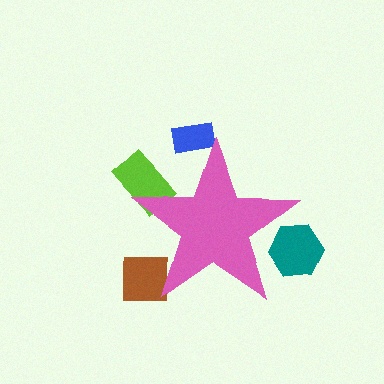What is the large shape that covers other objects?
A pink star.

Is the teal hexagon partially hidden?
Yes, the teal hexagon is partially hidden behind the pink star.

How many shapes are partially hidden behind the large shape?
4 shapes are partially hidden.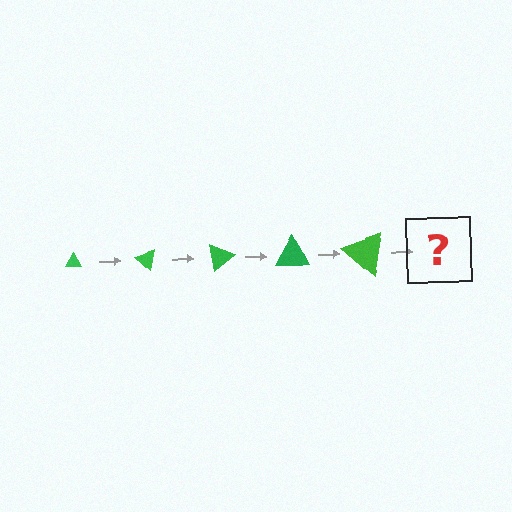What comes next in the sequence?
The next element should be a triangle, larger than the previous one and rotated 200 degrees from the start.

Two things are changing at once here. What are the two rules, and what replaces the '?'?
The two rules are that the triangle grows larger each step and it rotates 40 degrees each step. The '?' should be a triangle, larger than the previous one and rotated 200 degrees from the start.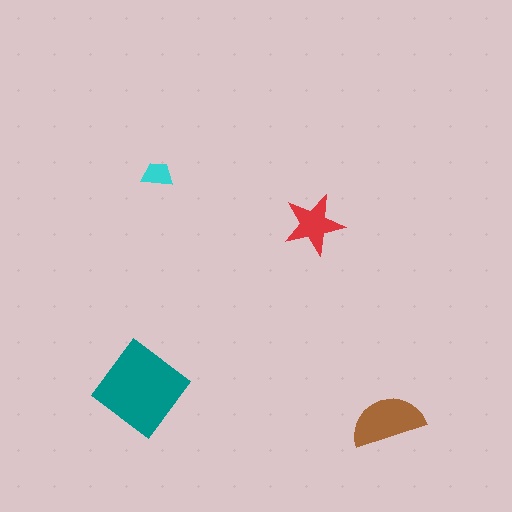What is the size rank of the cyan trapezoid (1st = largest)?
4th.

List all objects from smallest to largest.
The cyan trapezoid, the red star, the brown semicircle, the teal diamond.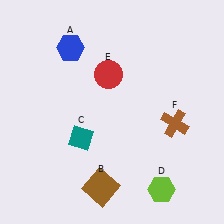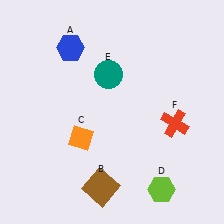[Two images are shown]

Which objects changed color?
C changed from teal to orange. E changed from red to teal. F changed from brown to red.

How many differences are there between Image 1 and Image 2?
There are 3 differences between the two images.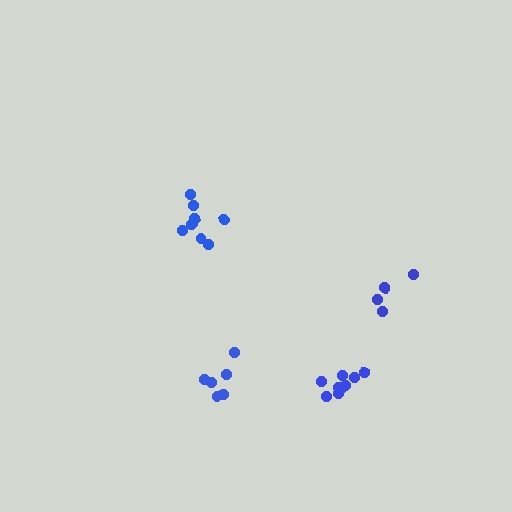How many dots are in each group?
Group 1: 6 dots, Group 2: 10 dots, Group 3: 5 dots, Group 4: 9 dots (30 total).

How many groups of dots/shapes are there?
There are 4 groups.